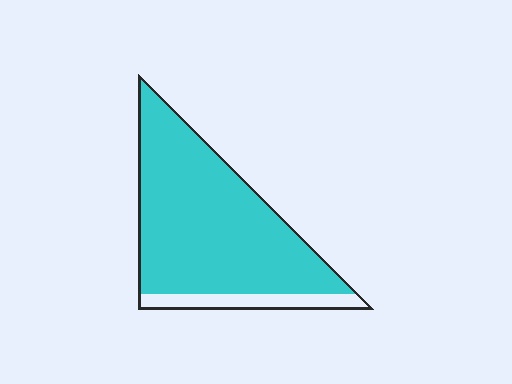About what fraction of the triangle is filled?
About seven eighths (7/8).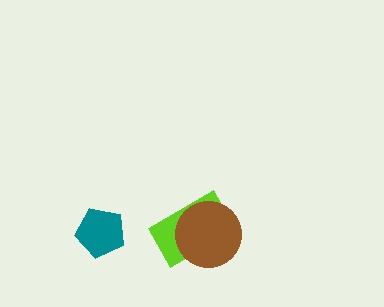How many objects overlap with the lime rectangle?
1 object overlaps with the lime rectangle.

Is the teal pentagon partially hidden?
No, no other shape covers it.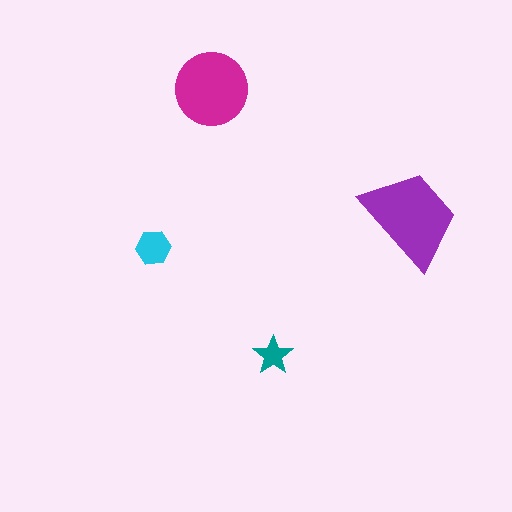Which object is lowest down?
The teal star is bottommost.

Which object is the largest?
The purple trapezoid.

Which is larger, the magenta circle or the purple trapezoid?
The purple trapezoid.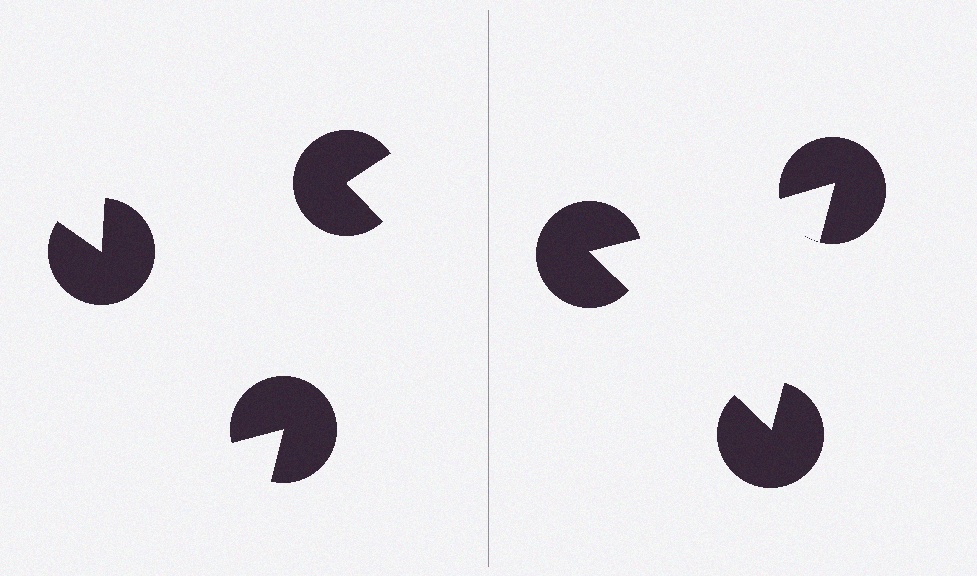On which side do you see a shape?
An illusory triangle appears on the right side. On the left side the wedge cuts are rotated, so no coherent shape forms.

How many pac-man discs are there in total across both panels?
6 — 3 on each side.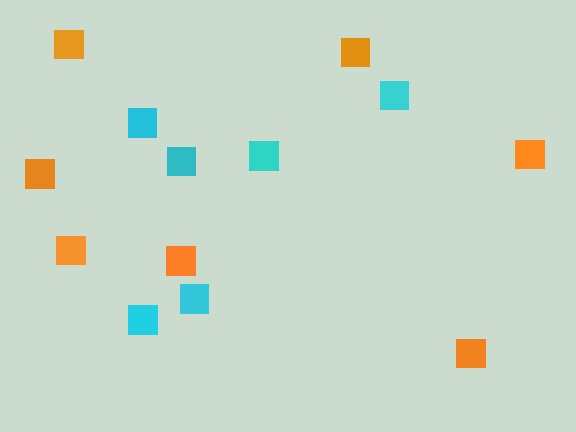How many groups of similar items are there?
There are 2 groups: one group of orange squares (7) and one group of cyan squares (6).